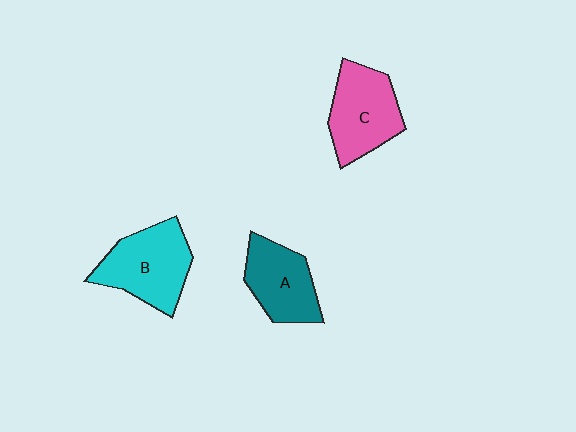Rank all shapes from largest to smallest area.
From largest to smallest: B (cyan), C (pink), A (teal).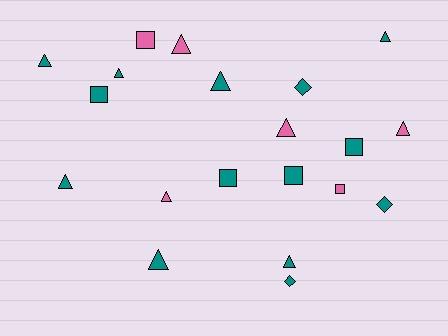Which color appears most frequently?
Teal, with 14 objects.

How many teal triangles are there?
There are 7 teal triangles.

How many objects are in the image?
There are 20 objects.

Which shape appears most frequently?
Triangle, with 11 objects.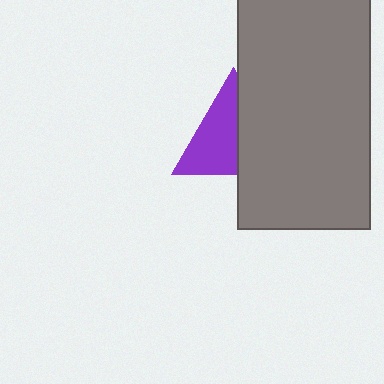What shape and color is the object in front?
The object in front is a gray rectangle.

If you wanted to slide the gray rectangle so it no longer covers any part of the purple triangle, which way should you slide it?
Slide it right — that is the most direct way to separate the two shapes.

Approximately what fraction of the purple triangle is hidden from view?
Roughly 43% of the purple triangle is hidden behind the gray rectangle.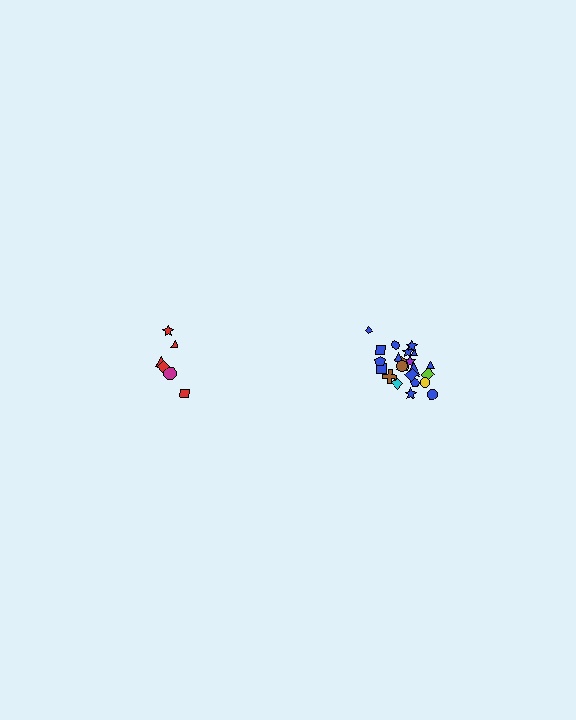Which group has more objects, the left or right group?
The right group.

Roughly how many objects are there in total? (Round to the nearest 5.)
Roughly 30 objects in total.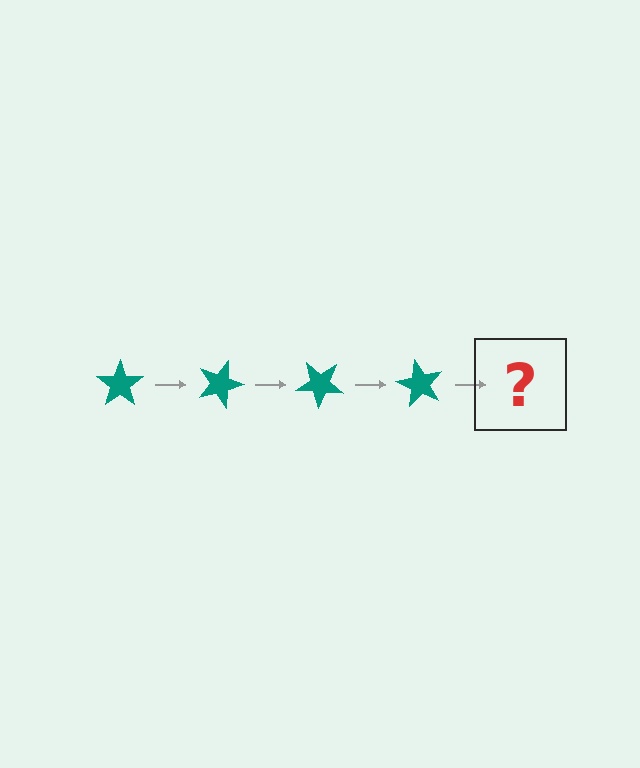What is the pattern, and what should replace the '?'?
The pattern is that the star rotates 20 degrees each step. The '?' should be a teal star rotated 80 degrees.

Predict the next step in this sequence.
The next step is a teal star rotated 80 degrees.